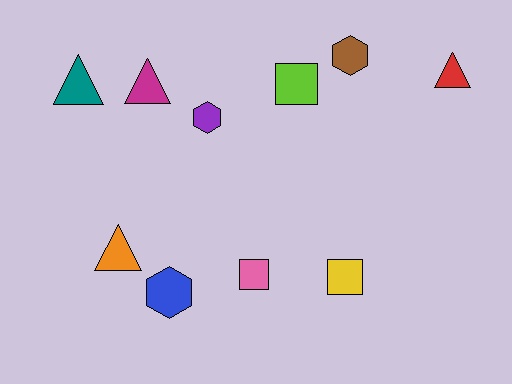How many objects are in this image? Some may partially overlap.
There are 10 objects.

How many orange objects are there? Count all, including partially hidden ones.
There is 1 orange object.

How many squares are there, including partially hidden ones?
There are 3 squares.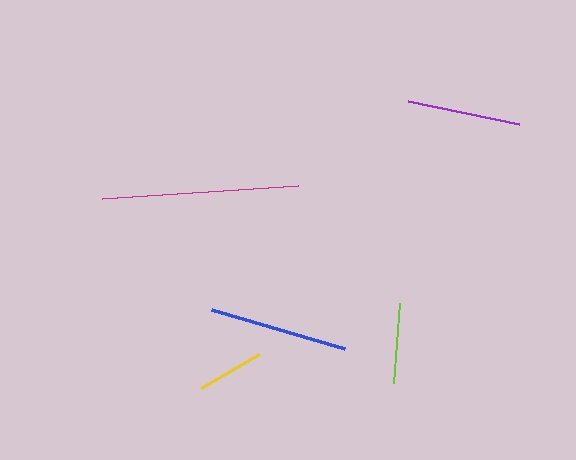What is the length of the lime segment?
The lime segment is approximately 80 pixels long.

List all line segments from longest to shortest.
From longest to shortest: magenta, blue, purple, lime, yellow.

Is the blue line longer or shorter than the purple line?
The blue line is longer than the purple line.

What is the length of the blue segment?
The blue segment is approximately 138 pixels long.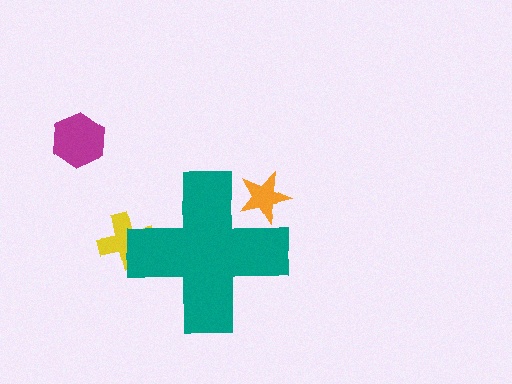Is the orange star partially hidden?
Yes, the orange star is partially hidden behind the teal cross.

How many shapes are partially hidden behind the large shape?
2 shapes are partially hidden.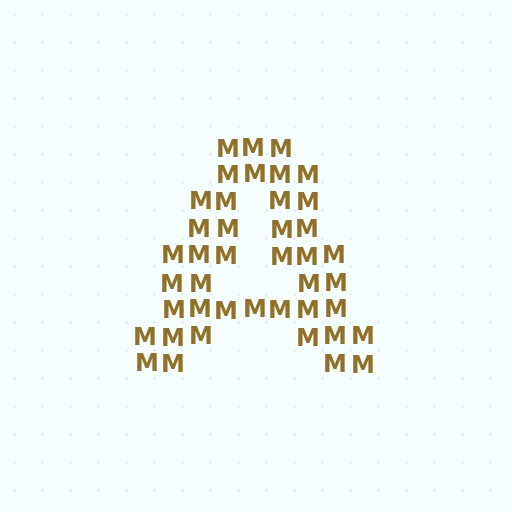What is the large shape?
The large shape is the letter A.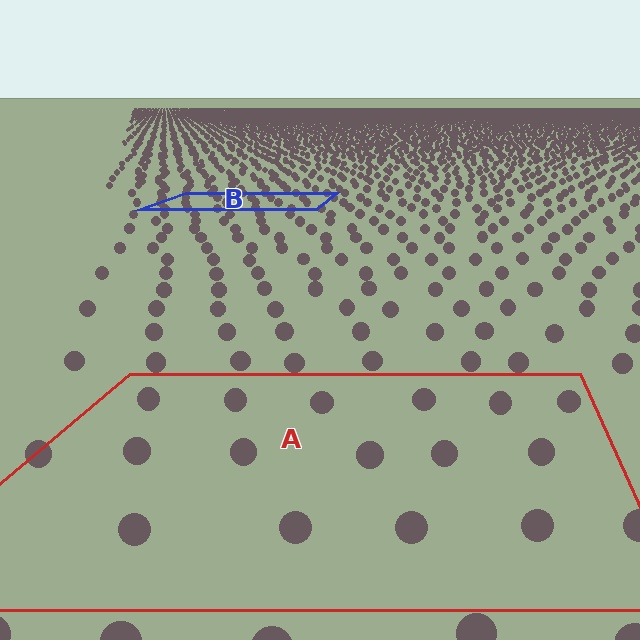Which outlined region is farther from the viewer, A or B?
Region B is farther from the viewer — the texture elements inside it appear smaller and more densely packed.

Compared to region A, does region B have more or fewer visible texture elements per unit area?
Region B has more texture elements per unit area — they are packed more densely because it is farther away.